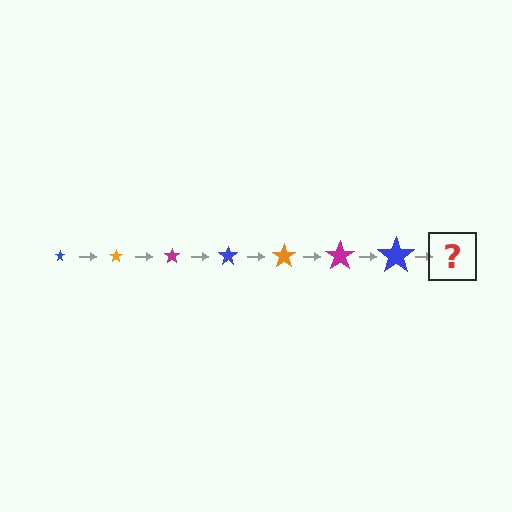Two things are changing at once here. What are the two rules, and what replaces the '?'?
The two rules are that the star grows larger each step and the color cycles through blue, orange, and magenta. The '?' should be an orange star, larger than the previous one.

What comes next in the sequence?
The next element should be an orange star, larger than the previous one.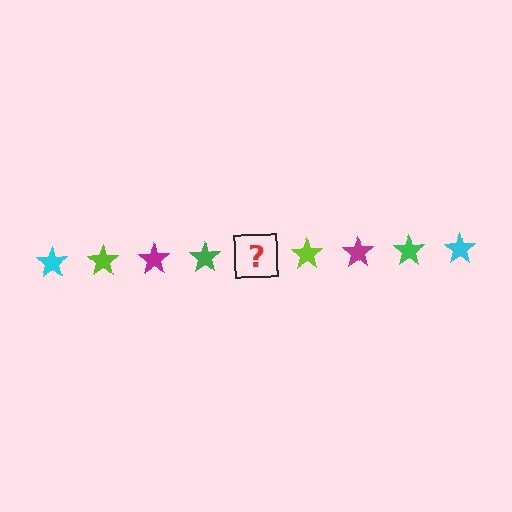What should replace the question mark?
The question mark should be replaced with a cyan star.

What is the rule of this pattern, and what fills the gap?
The rule is that the pattern cycles through cyan, lime, magenta, green stars. The gap should be filled with a cyan star.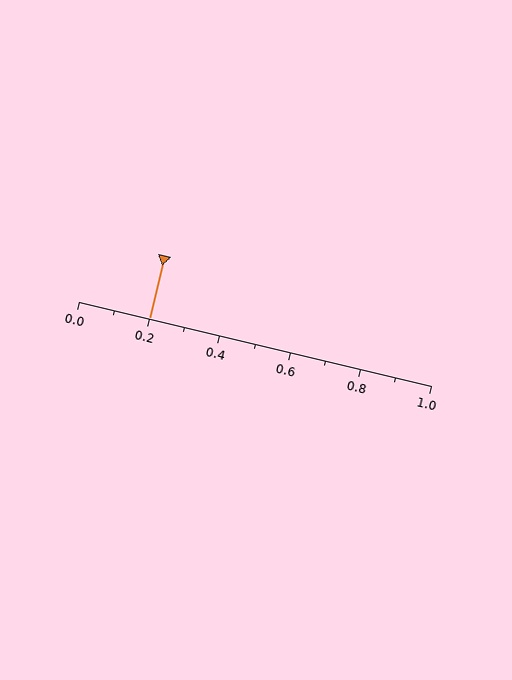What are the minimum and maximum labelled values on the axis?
The axis runs from 0.0 to 1.0.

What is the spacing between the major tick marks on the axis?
The major ticks are spaced 0.2 apart.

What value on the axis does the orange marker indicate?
The marker indicates approximately 0.2.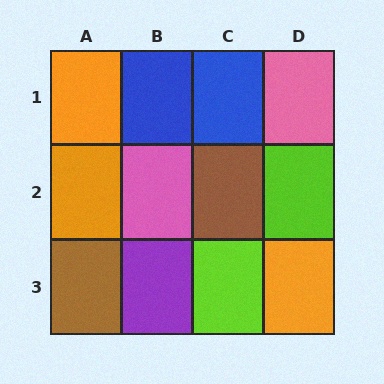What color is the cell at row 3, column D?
Orange.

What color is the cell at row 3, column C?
Lime.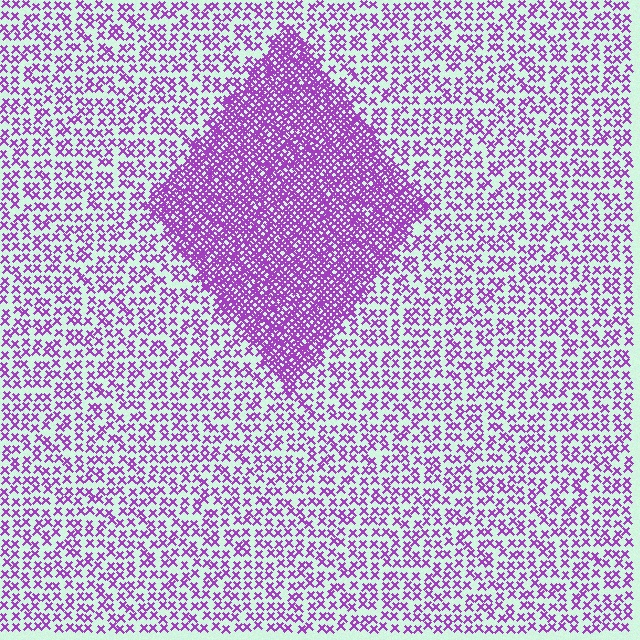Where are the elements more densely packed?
The elements are more densely packed inside the diamond boundary.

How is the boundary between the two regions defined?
The boundary is defined by a change in element density (approximately 2.6x ratio). All elements are the same color, size, and shape.